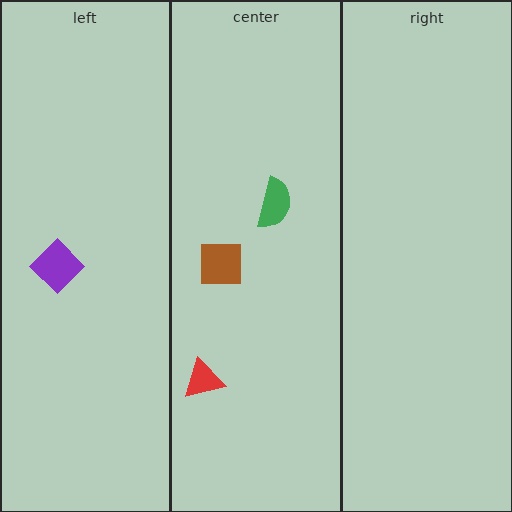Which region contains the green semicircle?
The center region.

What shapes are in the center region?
The brown square, the green semicircle, the red triangle.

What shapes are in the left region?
The purple diamond.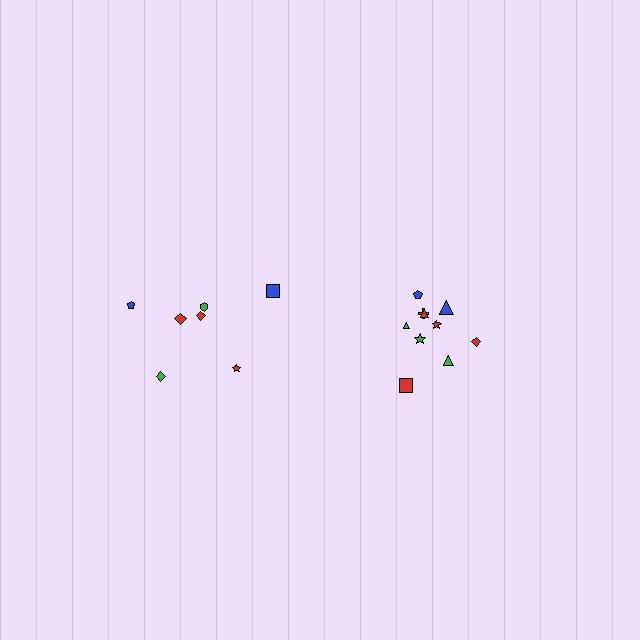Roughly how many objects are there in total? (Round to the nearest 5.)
Roughly 15 objects in total.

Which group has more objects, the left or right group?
The right group.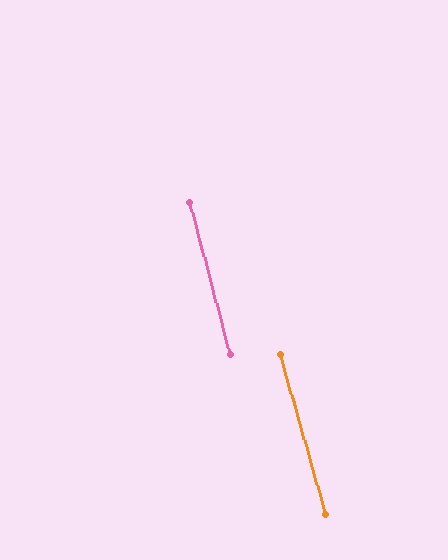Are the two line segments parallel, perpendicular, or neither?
Parallel — their directions differ by only 1.1°.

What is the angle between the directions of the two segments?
Approximately 1 degree.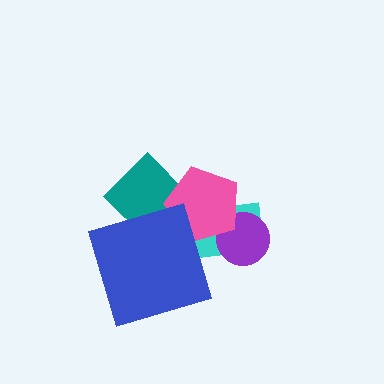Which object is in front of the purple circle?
The pink pentagon is in front of the purple circle.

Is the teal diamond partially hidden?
Yes, it is partially covered by another shape.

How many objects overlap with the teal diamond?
2 objects overlap with the teal diamond.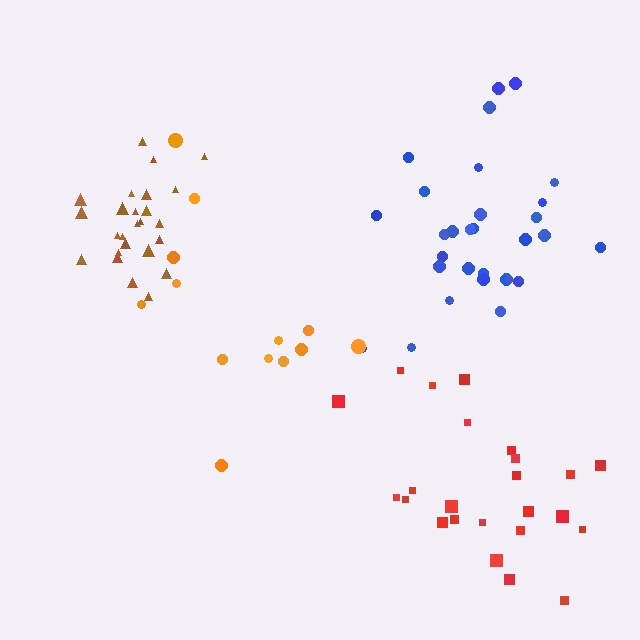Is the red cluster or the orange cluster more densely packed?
Red.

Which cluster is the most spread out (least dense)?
Orange.